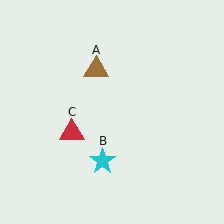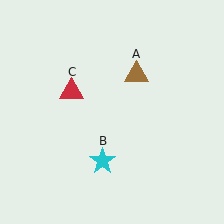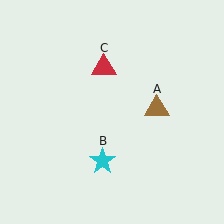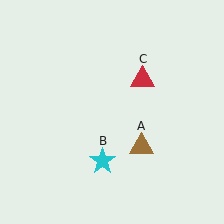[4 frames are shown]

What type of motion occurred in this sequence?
The brown triangle (object A), red triangle (object C) rotated clockwise around the center of the scene.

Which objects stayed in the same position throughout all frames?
Cyan star (object B) remained stationary.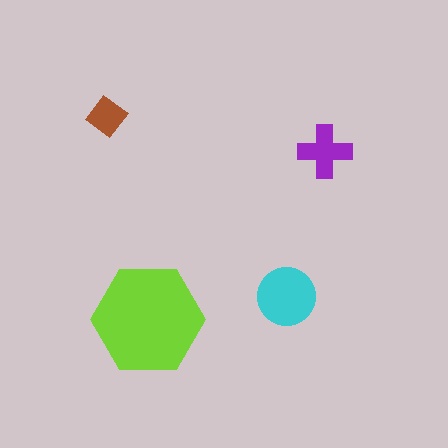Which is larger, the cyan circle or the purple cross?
The cyan circle.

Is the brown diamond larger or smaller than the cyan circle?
Smaller.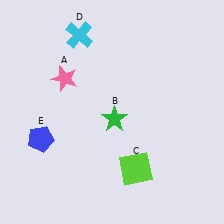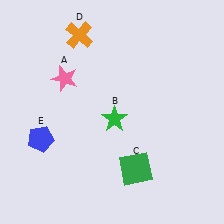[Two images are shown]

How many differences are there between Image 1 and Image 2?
There are 2 differences between the two images.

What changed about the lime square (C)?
In Image 1, C is lime. In Image 2, it changed to green.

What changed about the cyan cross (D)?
In Image 1, D is cyan. In Image 2, it changed to orange.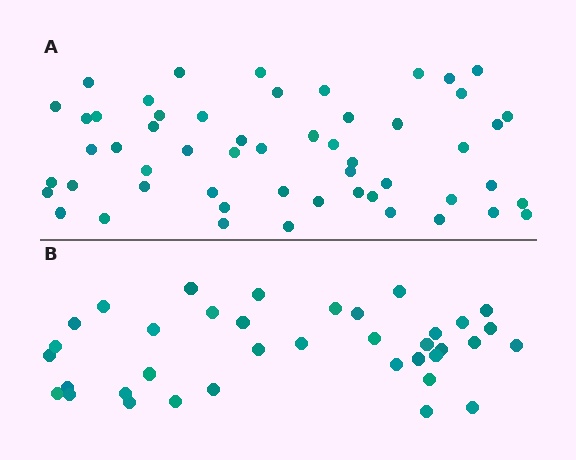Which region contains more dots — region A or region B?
Region A (the top region) has more dots.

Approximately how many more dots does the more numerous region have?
Region A has approximately 15 more dots than region B.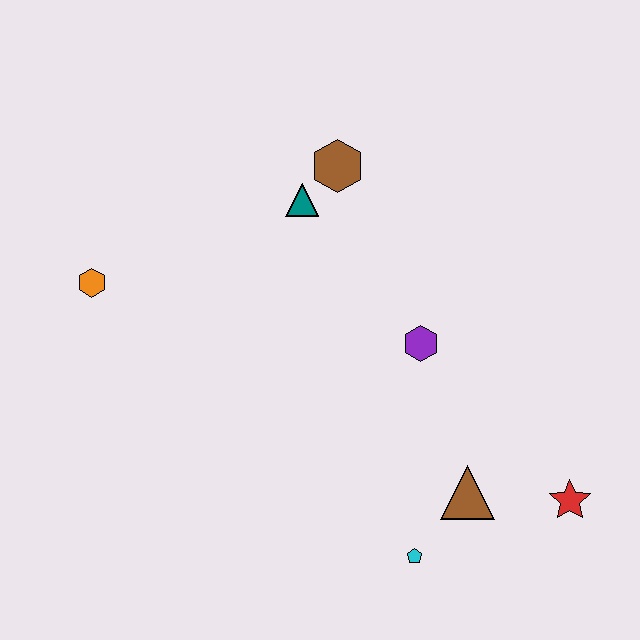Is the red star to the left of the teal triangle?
No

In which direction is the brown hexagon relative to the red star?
The brown hexagon is above the red star.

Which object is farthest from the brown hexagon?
The red star is farthest from the brown hexagon.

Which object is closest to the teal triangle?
The brown hexagon is closest to the teal triangle.